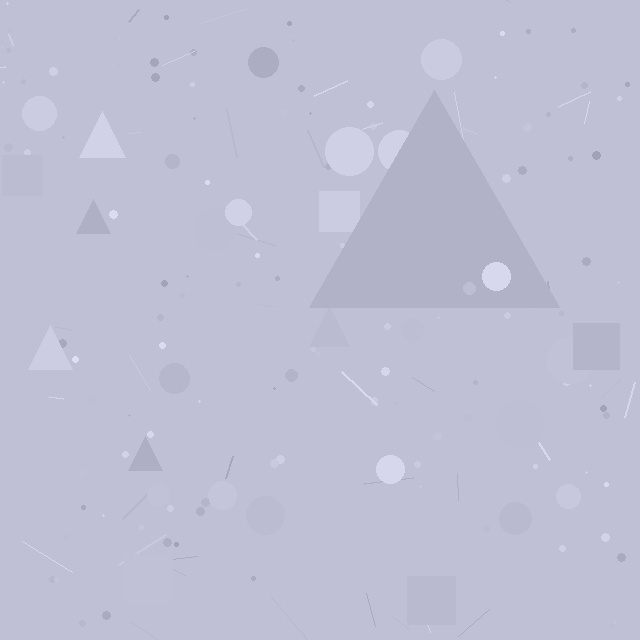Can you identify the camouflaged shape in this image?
The camouflaged shape is a triangle.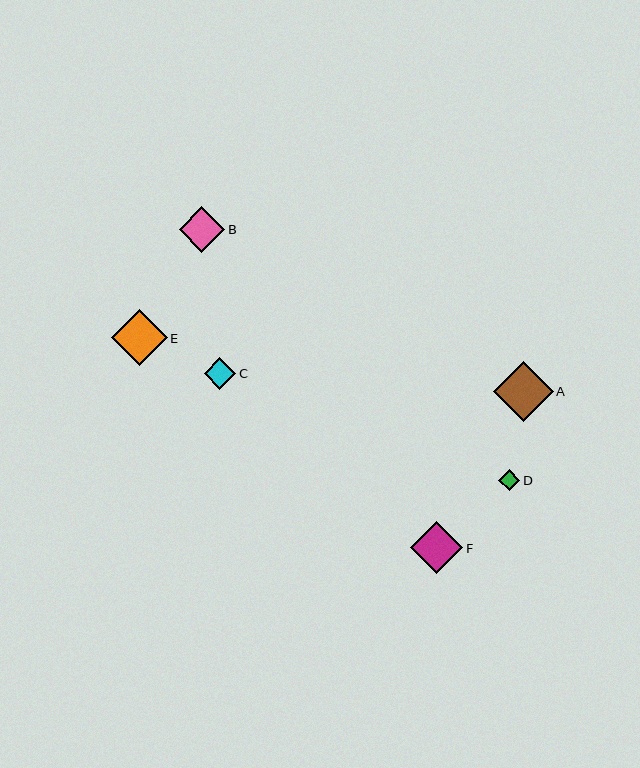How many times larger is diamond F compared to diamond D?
Diamond F is approximately 2.5 times the size of diamond D.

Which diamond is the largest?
Diamond A is the largest with a size of approximately 60 pixels.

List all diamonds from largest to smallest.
From largest to smallest: A, E, F, B, C, D.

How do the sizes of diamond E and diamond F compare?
Diamond E and diamond F are approximately the same size.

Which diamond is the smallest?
Diamond D is the smallest with a size of approximately 21 pixels.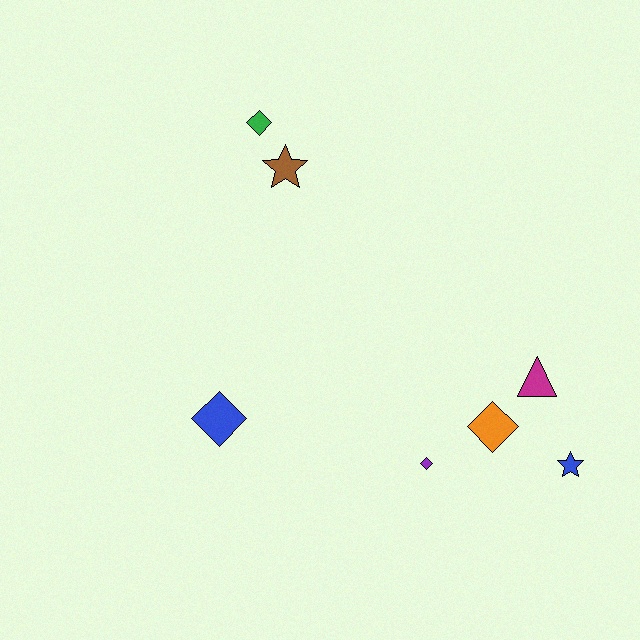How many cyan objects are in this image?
There are no cyan objects.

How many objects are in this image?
There are 7 objects.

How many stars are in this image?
There are 2 stars.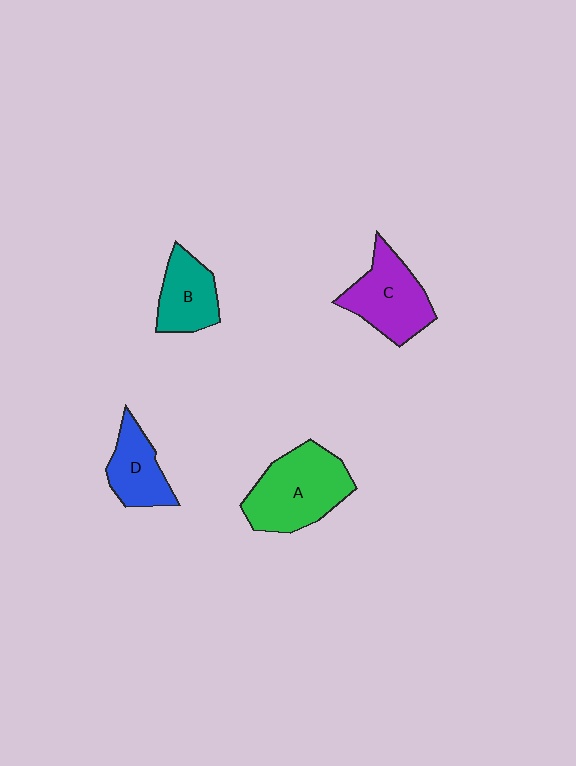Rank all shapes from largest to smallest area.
From largest to smallest: A (green), C (purple), B (teal), D (blue).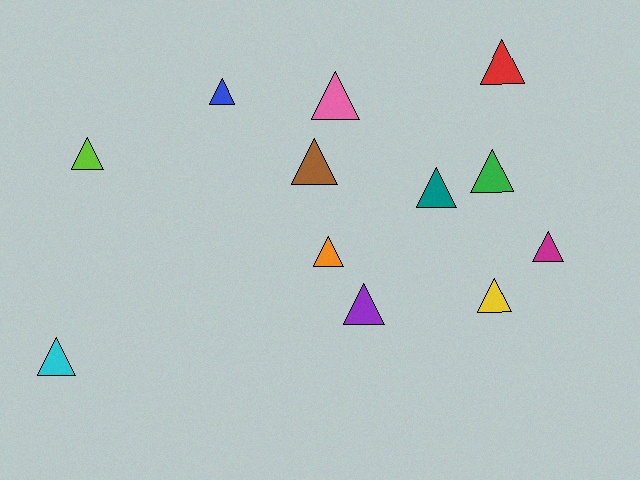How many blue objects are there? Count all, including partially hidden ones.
There is 1 blue object.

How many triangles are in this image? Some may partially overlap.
There are 12 triangles.